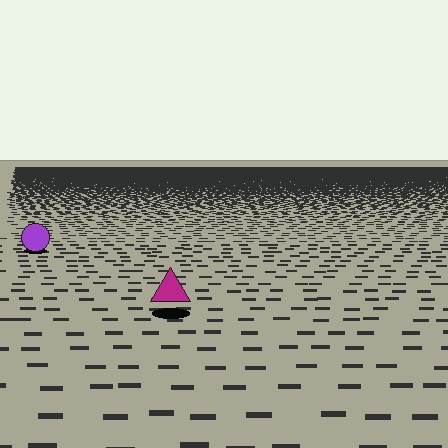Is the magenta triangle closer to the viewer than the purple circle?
Yes. The magenta triangle is closer — you can tell from the texture gradient: the ground texture is coarser near it.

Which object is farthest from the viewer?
The purple circle is farthest from the viewer. It appears smaller and the ground texture around it is denser.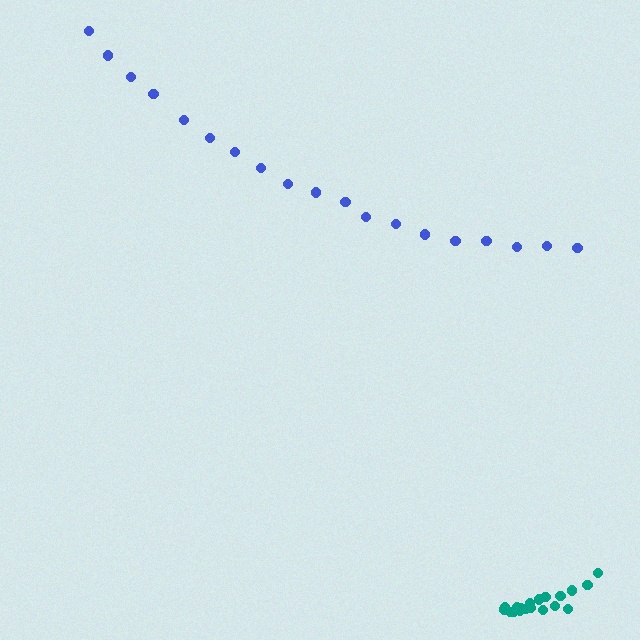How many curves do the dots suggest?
There are 2 distinct paths.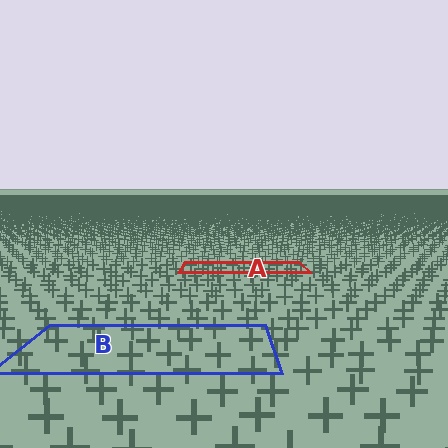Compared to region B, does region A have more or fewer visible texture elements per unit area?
Region A has more texture elements per unit area — they are packed more densely because it is farther away.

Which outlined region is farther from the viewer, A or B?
Region A is farther from the viewer — the texture elements inside it appear smaller and more densely packed.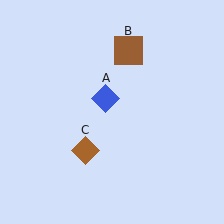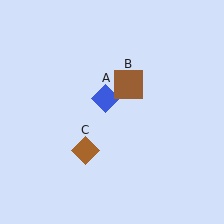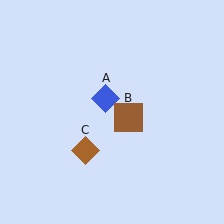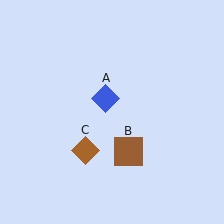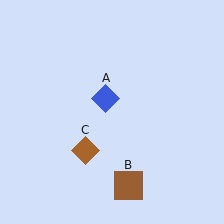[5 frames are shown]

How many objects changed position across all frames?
1 object changed position: brown square (object B).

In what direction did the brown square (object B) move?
The brown square (object B) moved down.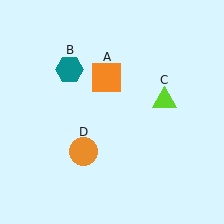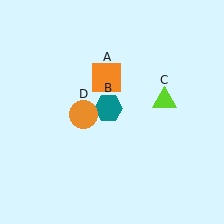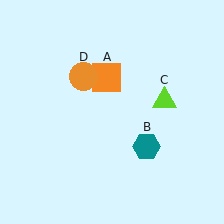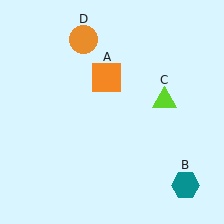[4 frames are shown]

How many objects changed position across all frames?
2 objects changed position: teal hexagon (object B), orange circle (object D).